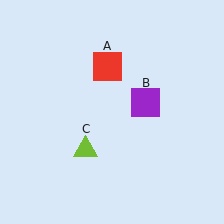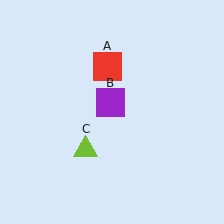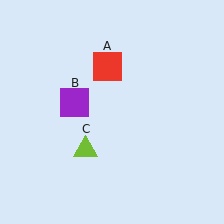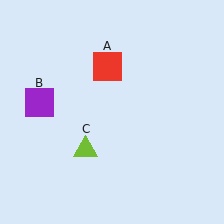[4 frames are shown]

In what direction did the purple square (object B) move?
The purple square (object B) moved left.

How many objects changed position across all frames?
1 object changed position: purple square (object B).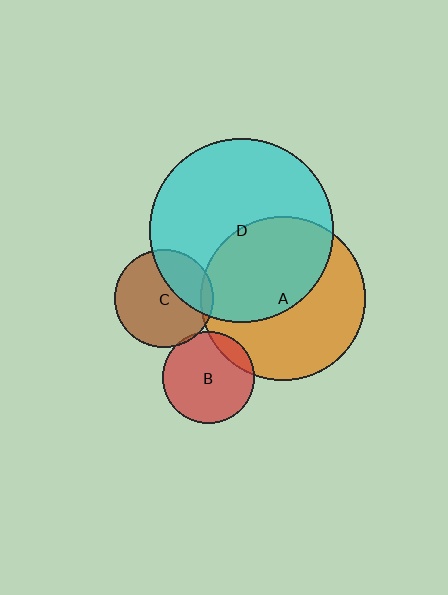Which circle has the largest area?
Circle D (cyan).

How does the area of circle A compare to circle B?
Approximately 3.2 times.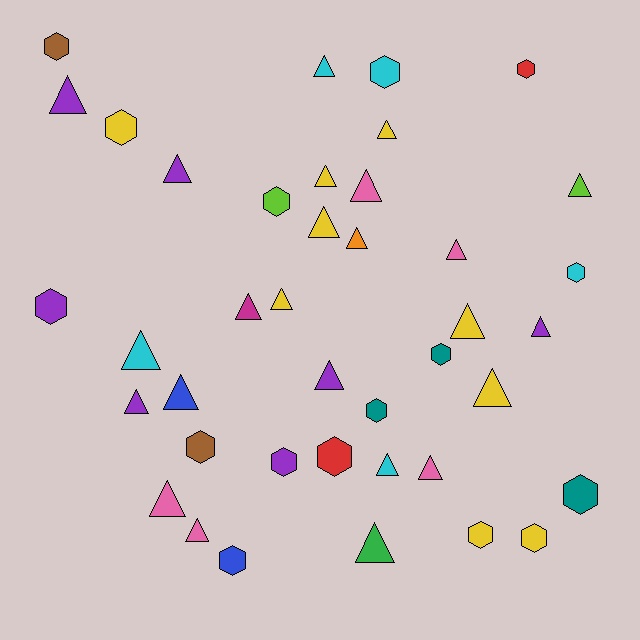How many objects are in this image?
There are 40 objects.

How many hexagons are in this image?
There are 16 hexagons.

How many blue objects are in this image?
There are 2 blue objects.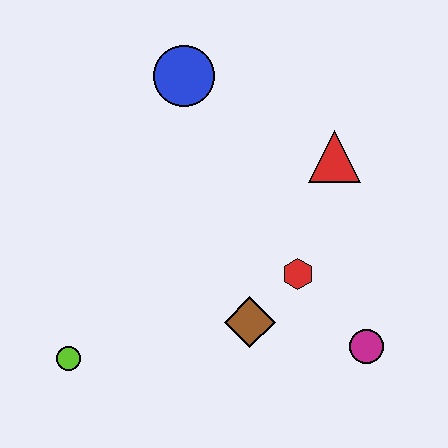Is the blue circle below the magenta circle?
No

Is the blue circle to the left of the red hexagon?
Yes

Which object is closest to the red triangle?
The red hexagon is closest to the red triangle.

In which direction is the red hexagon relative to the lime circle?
The red hexagon is to the right of the lime circle.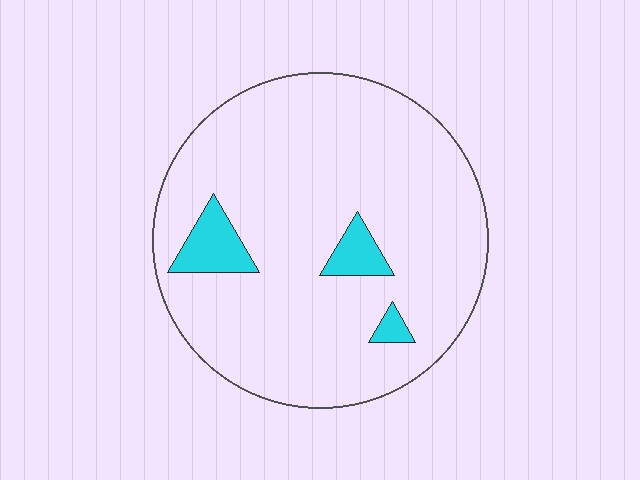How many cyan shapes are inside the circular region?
3.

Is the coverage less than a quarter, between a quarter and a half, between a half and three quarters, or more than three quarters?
Less than a quarter.